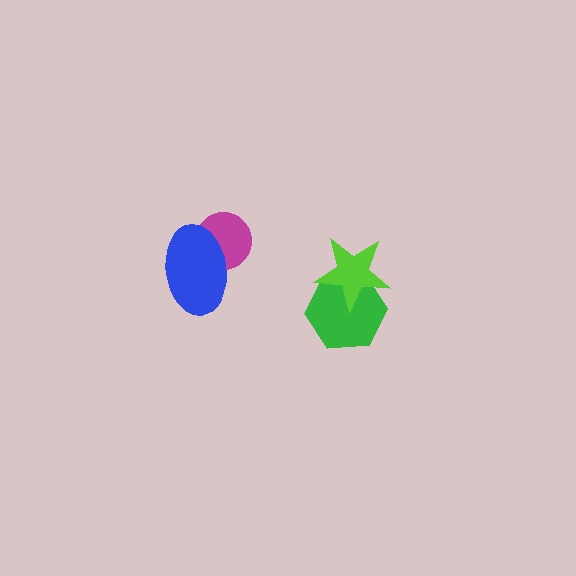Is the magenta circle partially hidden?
Yes, it is partially covered by another shape.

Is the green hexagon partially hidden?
Yes, it is partially covered by another shape.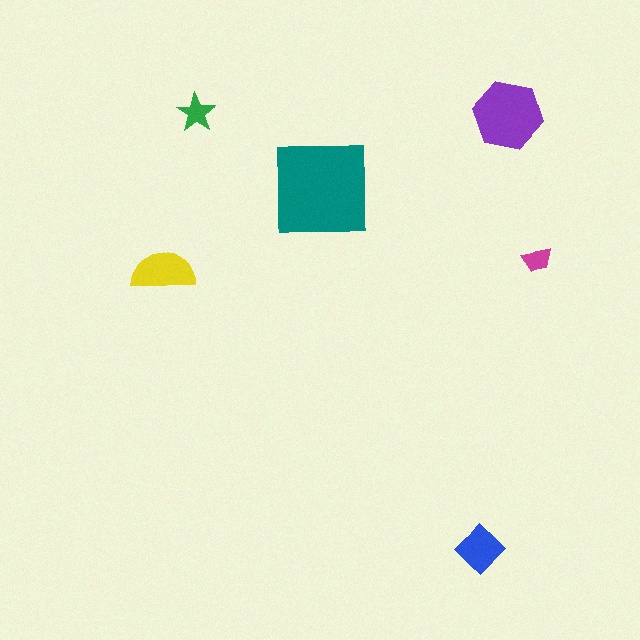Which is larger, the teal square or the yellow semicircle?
The teal square.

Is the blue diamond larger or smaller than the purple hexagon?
Smaller.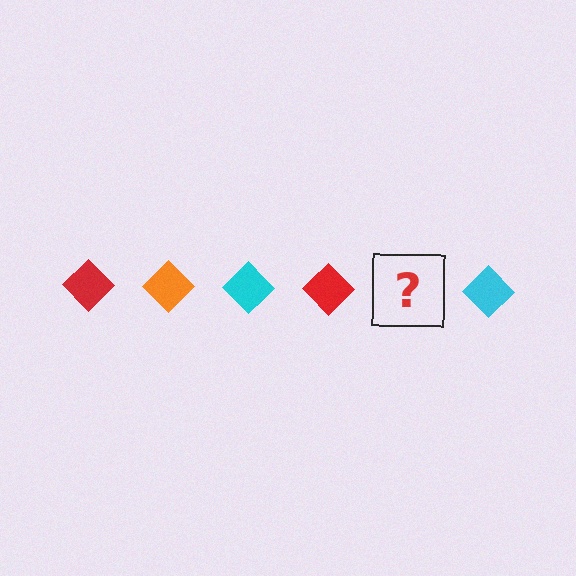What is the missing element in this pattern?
The missing element is an orange diamond.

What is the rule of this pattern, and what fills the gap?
The rule is that the pattern cycles through red, orange, cyan diamonds. The gap should be filled with an orange diamond.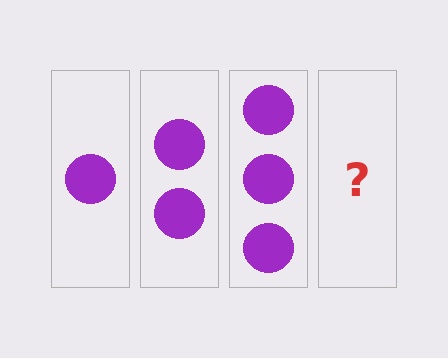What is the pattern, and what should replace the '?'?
The pattern is that each step adds one more circle. The '?' should be 4 circles.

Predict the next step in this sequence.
The next step is 4 circles.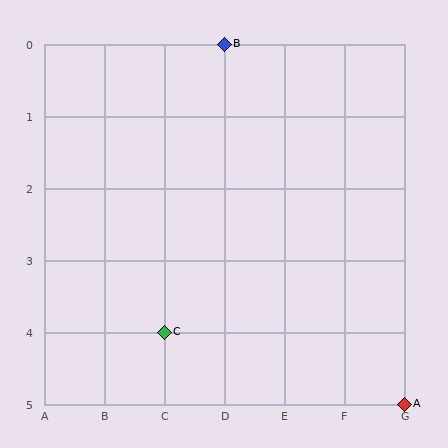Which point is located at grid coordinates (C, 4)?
Point C is at (C, 4).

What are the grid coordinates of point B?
Point B is at grid coordinates (D, 0).